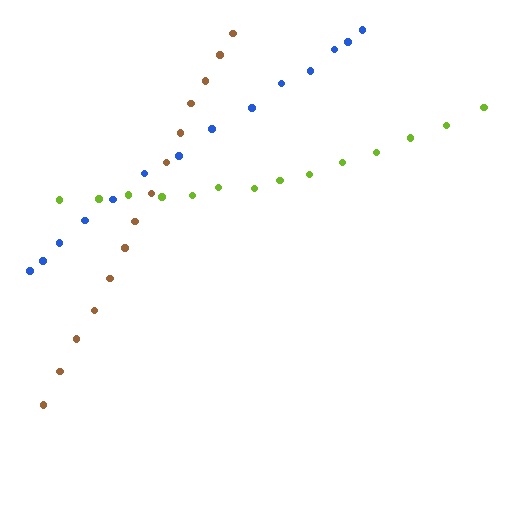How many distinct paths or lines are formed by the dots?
There are 3 distinct paths.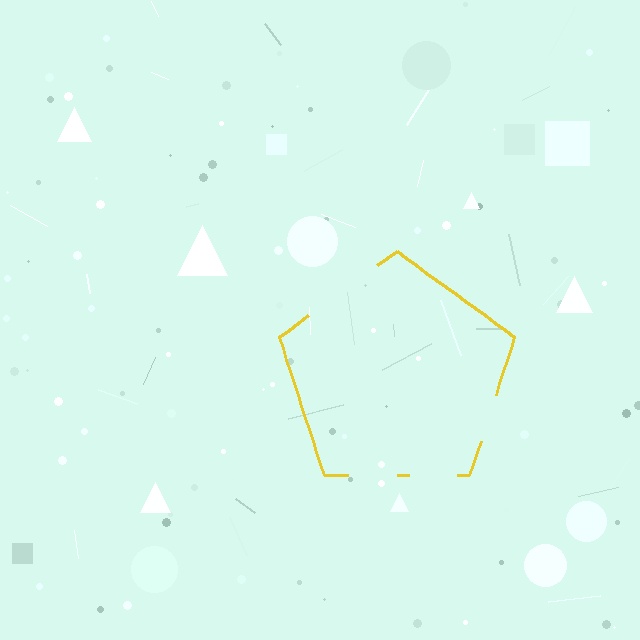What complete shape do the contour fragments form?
The contour fragments form a pentagon.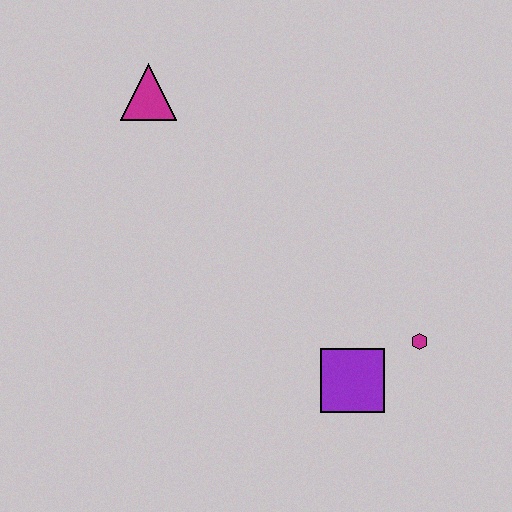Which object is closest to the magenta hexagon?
The purple square is closest to the magenta hexagon.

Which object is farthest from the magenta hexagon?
The magenta triangle is farthest from the magenta hexagon.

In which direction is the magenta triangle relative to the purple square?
The magenta triangle is above the purple square.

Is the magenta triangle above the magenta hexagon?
Yes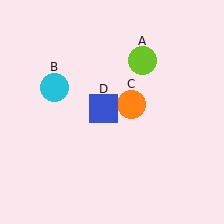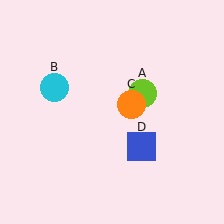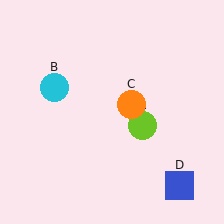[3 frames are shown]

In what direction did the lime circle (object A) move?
The lime circle (object A) moved down.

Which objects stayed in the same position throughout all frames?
Cyan circle (object B) and orange circle (object C) remained stationary.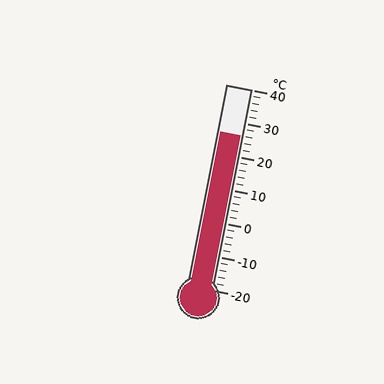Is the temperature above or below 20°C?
The temperature is above 20°C.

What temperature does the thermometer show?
The thermometer shows approximately 26°C.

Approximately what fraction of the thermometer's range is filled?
The thermometer is filled to approximately 75% of its range.